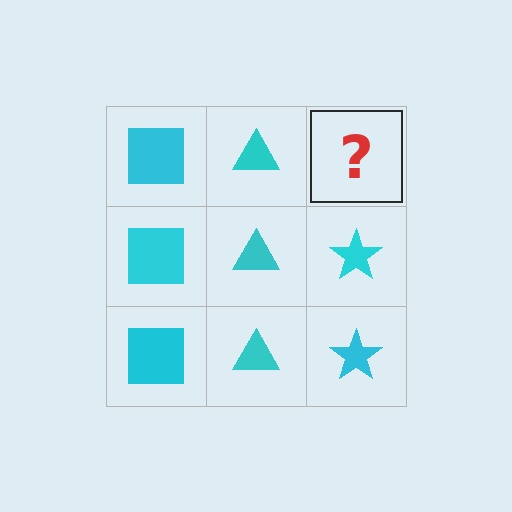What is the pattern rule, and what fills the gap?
The rule is that each column has a consistent shape. The gap should be filled with a cyan star.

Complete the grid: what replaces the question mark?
The question mark should be replaced with a cyan star.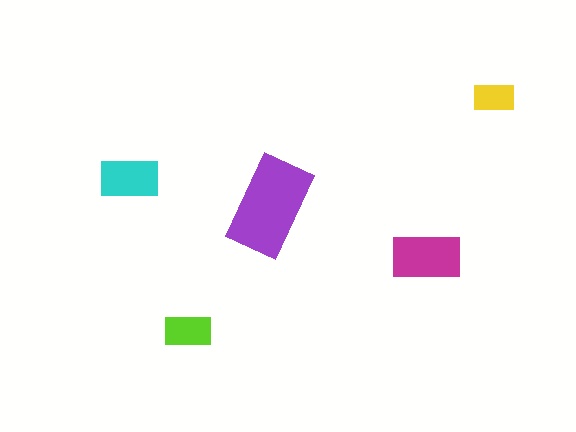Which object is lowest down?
The lime rectangle is bottommost.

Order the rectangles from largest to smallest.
the purple one, the magenta one, the cyan one, the lime one, the yellow one.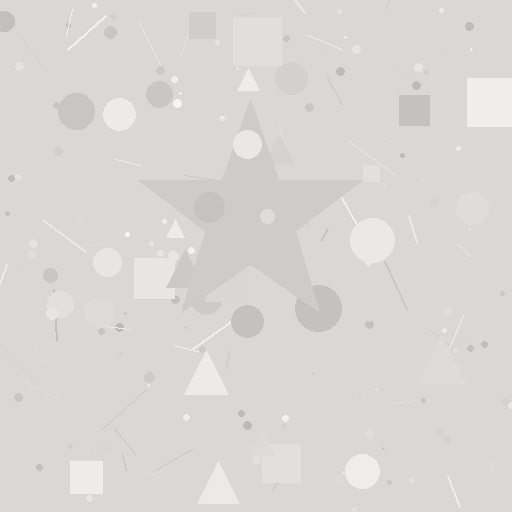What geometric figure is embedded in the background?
A star is embedded in the background.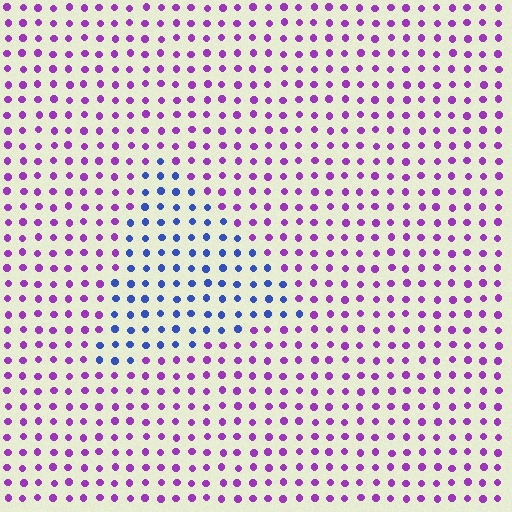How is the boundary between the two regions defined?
The boundary is defined purely by a slight shift in hue (about 59 degrees). Spacing, size, and orientation are identical on both sides.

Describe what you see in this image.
The image is filled with small purple elements in a uniform arrangement. A triangle-shaped region is visible where the elements are tinted to a slightly different hue, forming a subtle color boundary.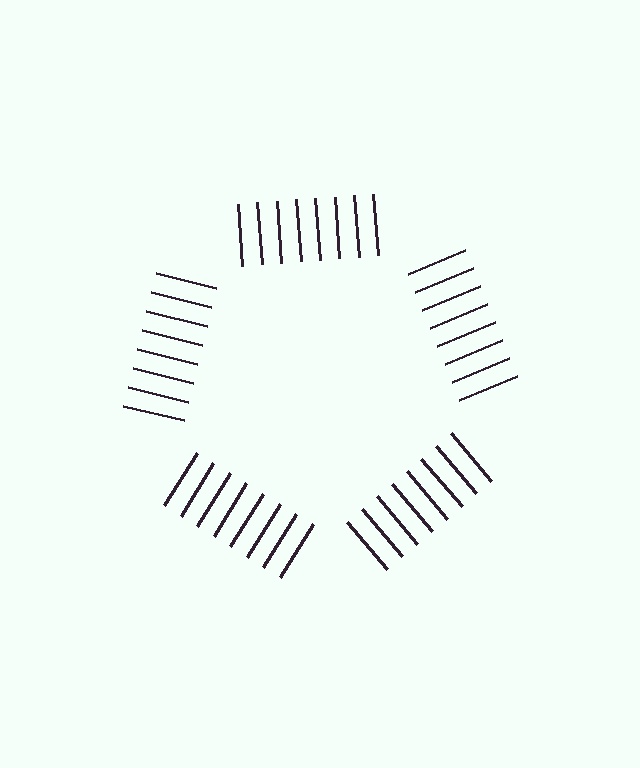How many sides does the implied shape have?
5 sides — the line-ends trace a pentagon.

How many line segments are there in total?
40 — 8 along each of the 5 edges.